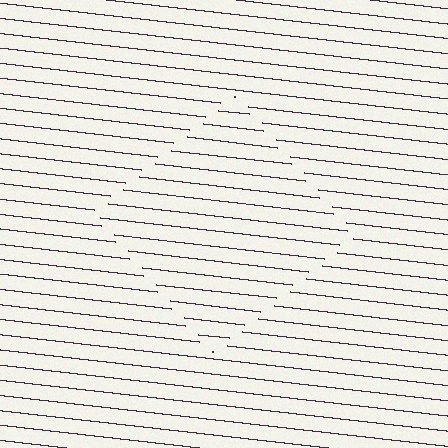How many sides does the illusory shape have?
4 sides — the line-ends trace a square.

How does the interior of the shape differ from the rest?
The interior of the shape contains the same grating, shifted by half a period — the contour is defined by the phase discontinuity where line-ends from the inner and outer gratings abut.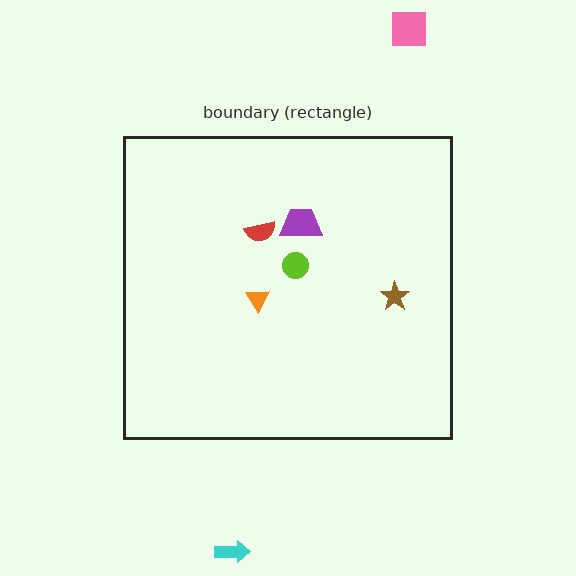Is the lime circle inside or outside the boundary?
Inside.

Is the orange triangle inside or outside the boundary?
Inside.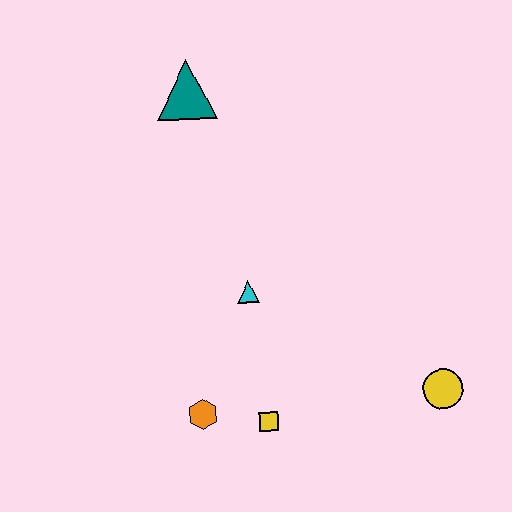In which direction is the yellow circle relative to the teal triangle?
The yellow circle is below the teal triangle.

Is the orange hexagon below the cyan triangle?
Yes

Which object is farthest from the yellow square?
The teal triangle is farthest from the yellow square.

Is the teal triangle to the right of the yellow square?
No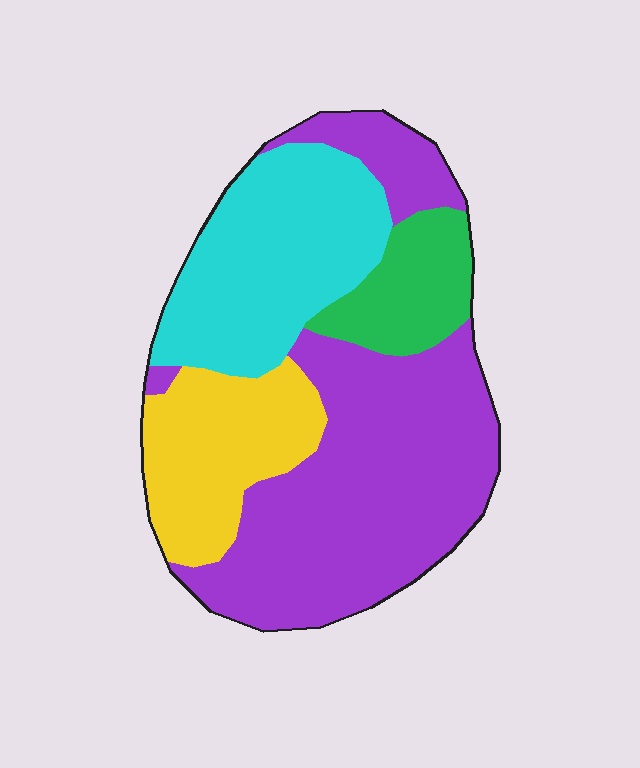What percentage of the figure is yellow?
Yellow takes up about one sixth (1/6) of the figure.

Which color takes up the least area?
Green, at roughly 10%.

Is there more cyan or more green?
Cyan.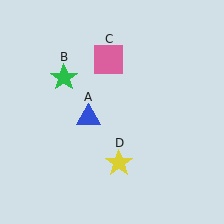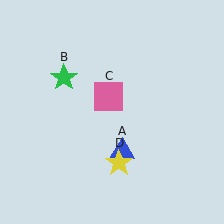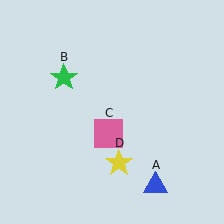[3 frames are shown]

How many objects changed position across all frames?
2 objects changed position: blue triangle (object A), pink square (object C).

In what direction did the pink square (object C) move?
The pink square (object C) moved down.